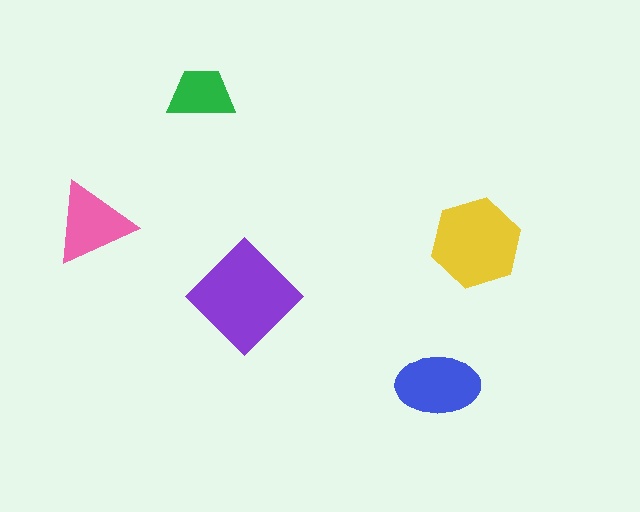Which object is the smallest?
The green trapezoid.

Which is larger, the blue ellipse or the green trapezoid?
The blue ellipse.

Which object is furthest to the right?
The yellow hexagon is rightmost.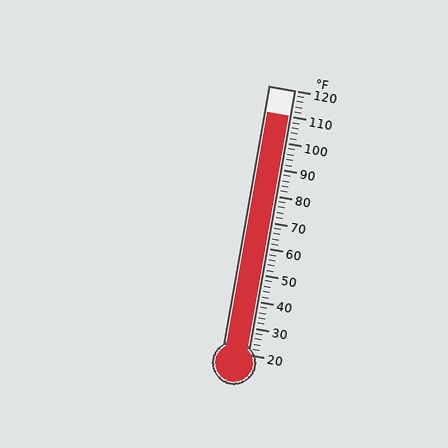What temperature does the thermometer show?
The thermometer shows approximately 110°F.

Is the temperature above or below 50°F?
The temperature is above 50°F.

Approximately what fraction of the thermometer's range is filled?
The thermometer is filled to approximately 90% of its range.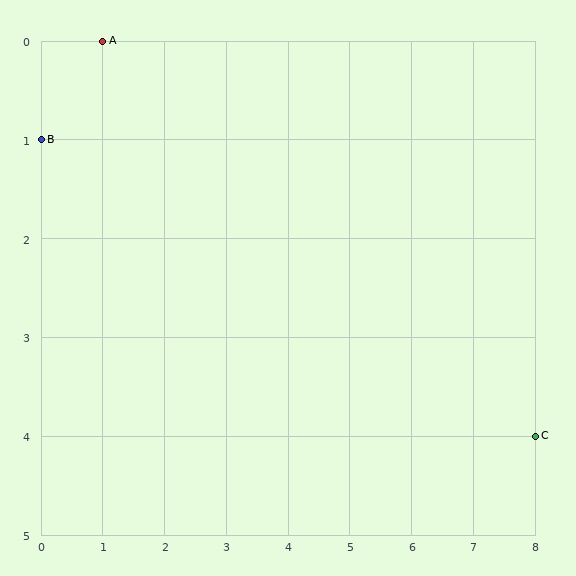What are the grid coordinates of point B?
Point B is at grid coordinates (0, 1).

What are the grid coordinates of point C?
Point C is at grid coordinates (8, 4).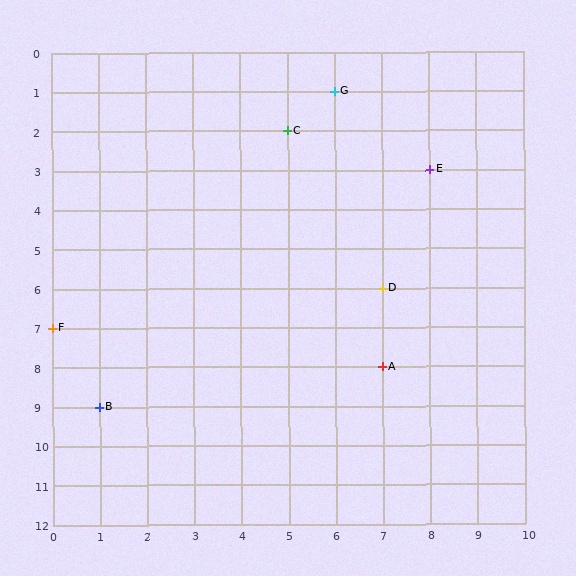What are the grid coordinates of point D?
Point D is at grid coordinates (7, 6).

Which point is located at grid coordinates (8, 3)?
Point E is at (8, 3).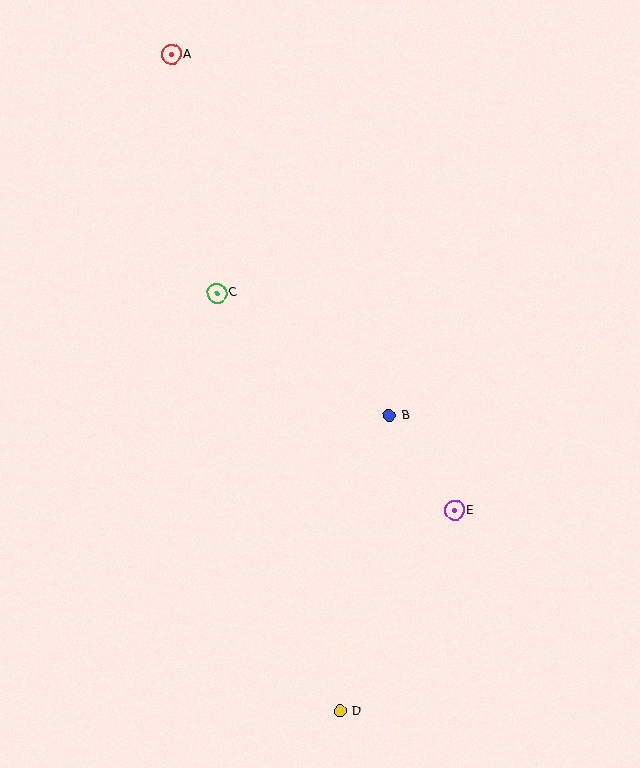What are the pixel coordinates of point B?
Point B is at (389, 415).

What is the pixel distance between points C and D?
The distance between C and D is 436 pixels.